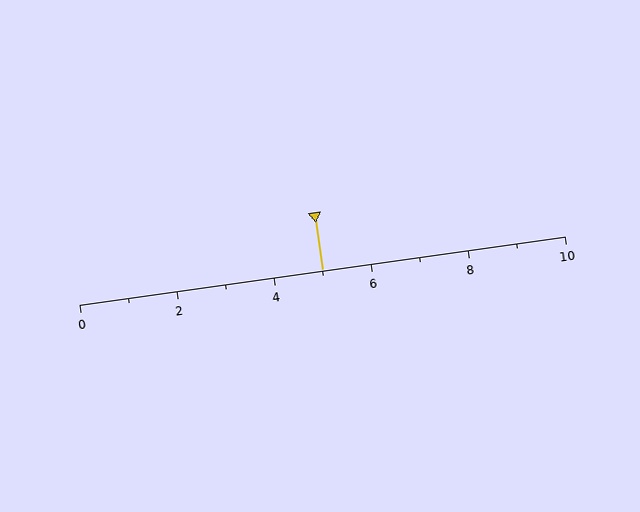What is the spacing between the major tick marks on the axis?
The major ticks are spaced 2 apart.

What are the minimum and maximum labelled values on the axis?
The axis runs from 0 to 10.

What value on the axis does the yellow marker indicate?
The marker indicates approximately 5.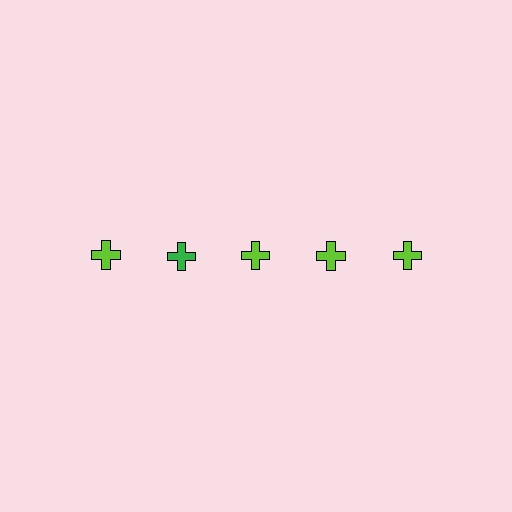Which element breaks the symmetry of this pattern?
The green cross in the top row, second from left column breaks the symmetry. All other shapes are lime crosses.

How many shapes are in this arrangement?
There are 5 shapes arranged in a grid pattern.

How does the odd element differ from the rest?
It has a different color: green instead of lime.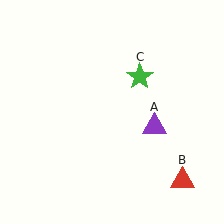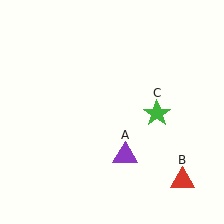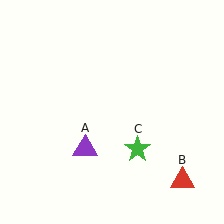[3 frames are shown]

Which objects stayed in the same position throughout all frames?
Red triangle (object B) remained stationary.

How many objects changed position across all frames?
2 objects changed position: purple triangle (object A), green star (object C).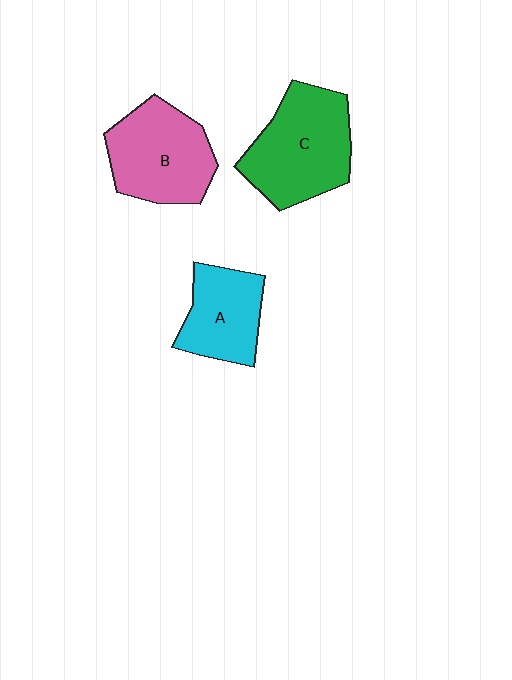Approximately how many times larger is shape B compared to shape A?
Approximately 1.3 times.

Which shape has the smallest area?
Shape A (cyan).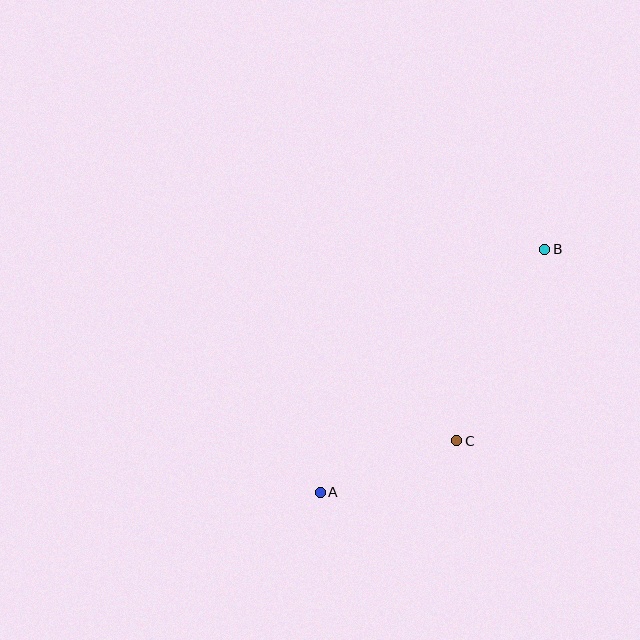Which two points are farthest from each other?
Points A and B are farthest from each other.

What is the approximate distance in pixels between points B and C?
The distance between B and C is approximately 211 pixels.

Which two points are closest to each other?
Points A and C are closest to each other.